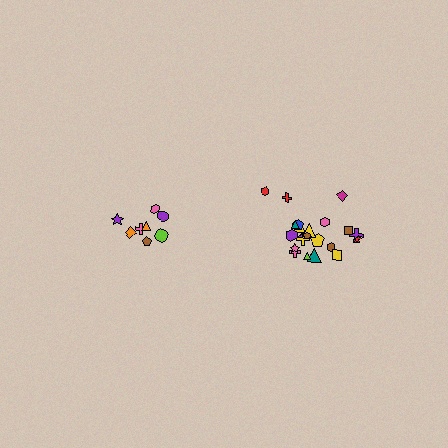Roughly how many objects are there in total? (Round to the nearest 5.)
Roughly 30 objects in total.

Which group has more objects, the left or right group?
The right group.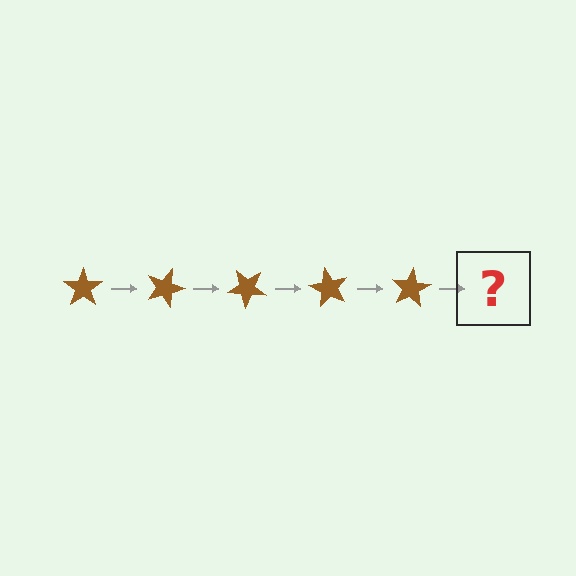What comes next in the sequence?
The next element should be a brown star rotated 100 degrees.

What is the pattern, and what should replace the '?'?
The pattern is that the star rotates 20 degrees each step. The '?' should be a brown star rotated 100 degrees.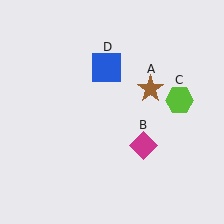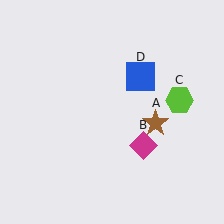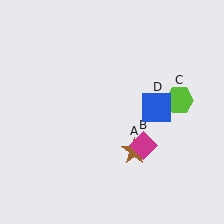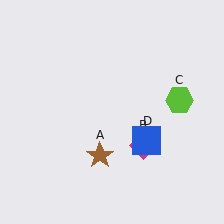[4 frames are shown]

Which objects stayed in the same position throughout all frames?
Magenta diamond (object B) and lime hexagon (object C) remained stationary.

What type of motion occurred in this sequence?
The brown star (object A), blue square (object D) rotated clockwise around the center of the scene.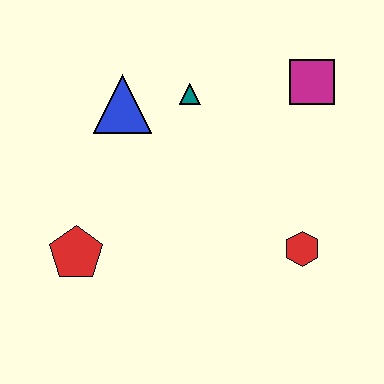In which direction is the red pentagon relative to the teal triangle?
The red pentagon is below the teal triangle.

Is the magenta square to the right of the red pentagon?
Yes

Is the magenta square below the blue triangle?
No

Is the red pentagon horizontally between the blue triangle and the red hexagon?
No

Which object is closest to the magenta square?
The teal triangle is closest to the magenta square.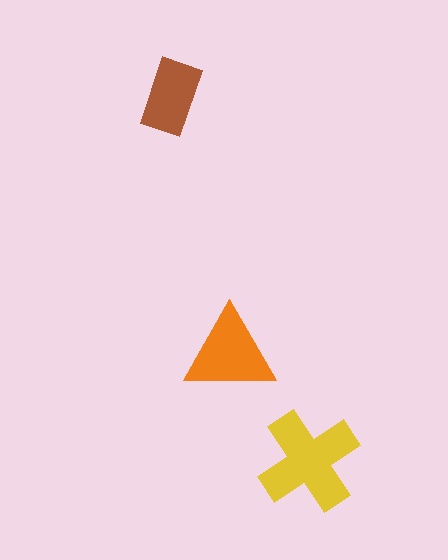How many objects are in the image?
There are 3 objects in the image.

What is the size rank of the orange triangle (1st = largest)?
2nd.